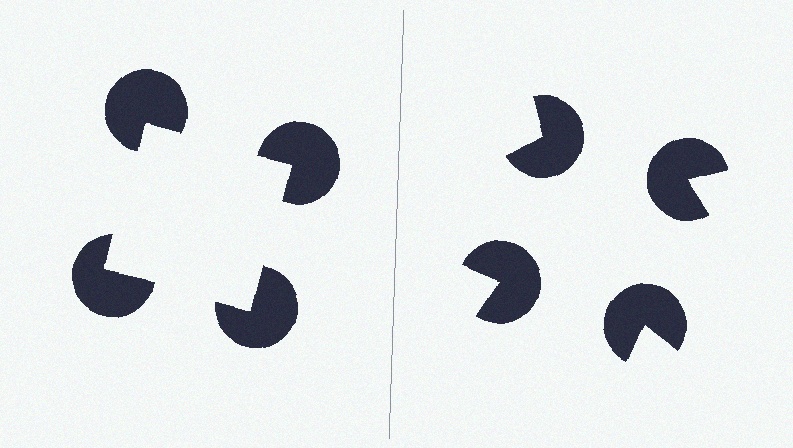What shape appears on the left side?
An illusory square.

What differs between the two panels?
The pac-man discs are positioned identically on both sides; only the wedge orientations differ. On the left they align to a square; on the right they are misaligned.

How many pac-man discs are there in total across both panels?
8 — 4 on each side.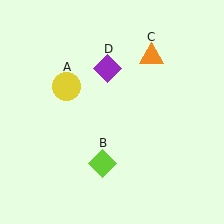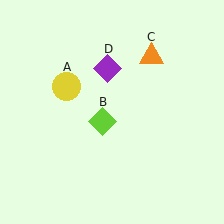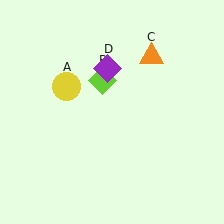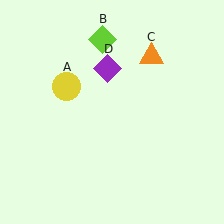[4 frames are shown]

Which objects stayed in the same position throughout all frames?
Yellow circle (object A) and orange triangle (object C) and purple diamond (object D) remained stationary.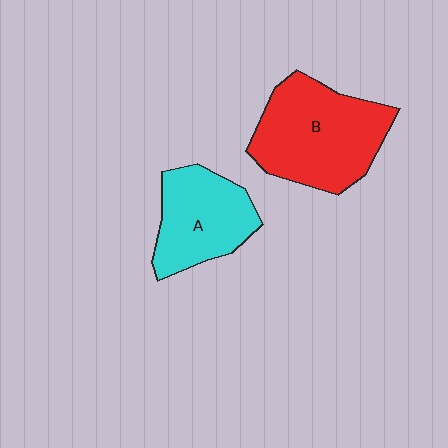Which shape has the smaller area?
Shape A (cyan).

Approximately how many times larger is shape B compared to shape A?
Approximately 1.4 times.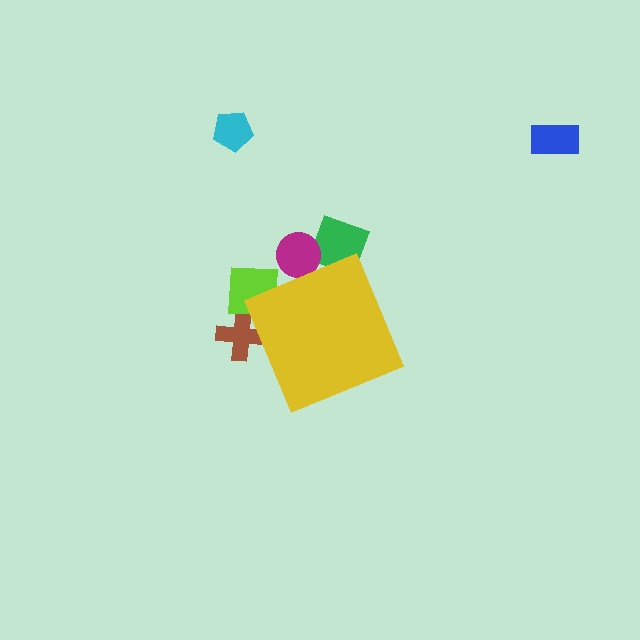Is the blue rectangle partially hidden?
No, the blue rectangle is fully visible.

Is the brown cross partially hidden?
Yes, the brown cross is partially hidden behind the yellow diamond.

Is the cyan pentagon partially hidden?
No, the cyan pentagon is fully visible.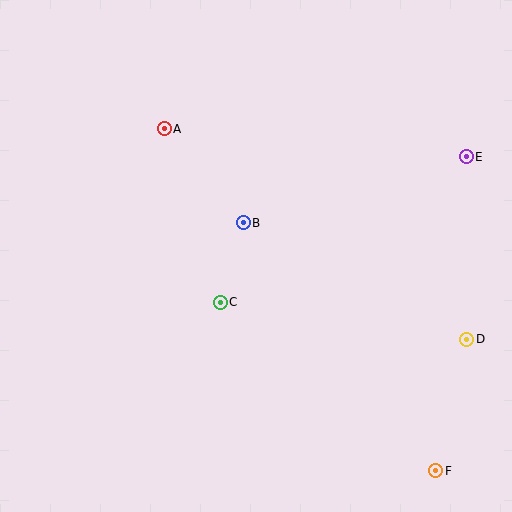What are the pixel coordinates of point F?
Point F is at (436, 471).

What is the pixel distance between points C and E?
The distance between C and E is 286 pixels.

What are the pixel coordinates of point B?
Point B is at (243, 223).